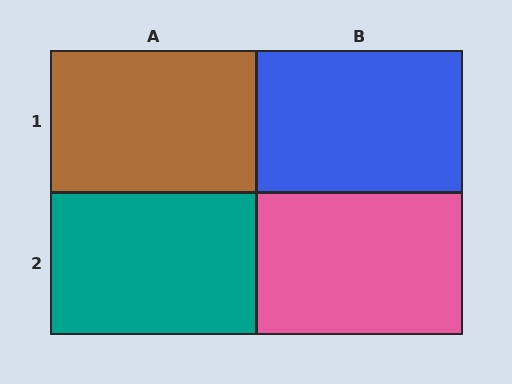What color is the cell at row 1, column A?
Brown.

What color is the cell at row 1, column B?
Blue.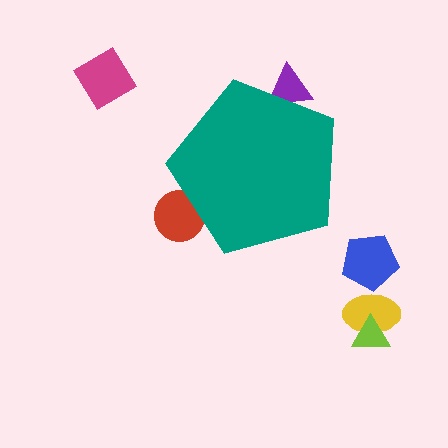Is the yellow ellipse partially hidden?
No, the yellow ellipse is fully visible.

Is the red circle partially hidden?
Yes, the red circle is partially hidden behind the teal pentagon.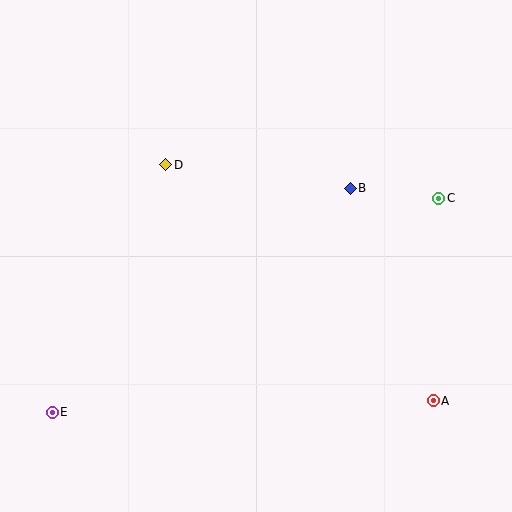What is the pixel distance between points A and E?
The distance between A and E is 381 pixels.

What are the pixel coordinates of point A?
Point A is at (433, 401).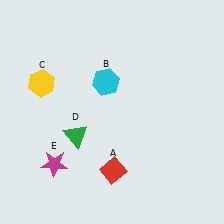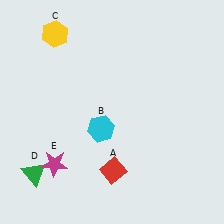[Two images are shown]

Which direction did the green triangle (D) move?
The green triangle (D) moved left.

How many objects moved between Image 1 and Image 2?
3 objects moved between the two images.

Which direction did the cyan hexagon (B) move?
The cyan hexagon (B) moved down.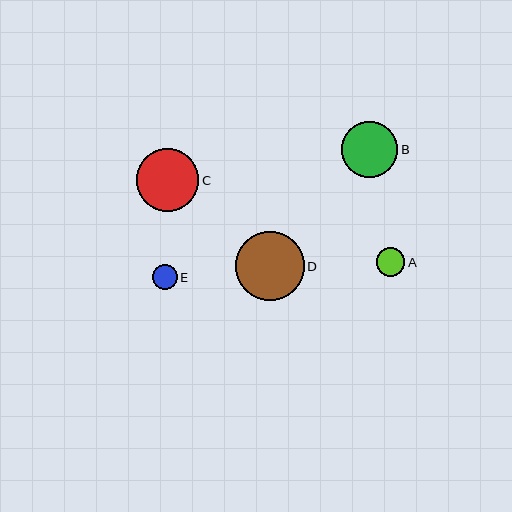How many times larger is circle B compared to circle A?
Circle B is approximately 2.0 times the size of circle A.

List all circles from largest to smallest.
From largest to smallest: D, C, B, A, E.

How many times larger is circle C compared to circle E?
Circle C is approximately 2.5 times the size of circle E.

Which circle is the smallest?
Circle E is the smallest with a size of approximately 25 pixels.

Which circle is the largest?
Circle D is the largest with a size of approximately 68 pixels.